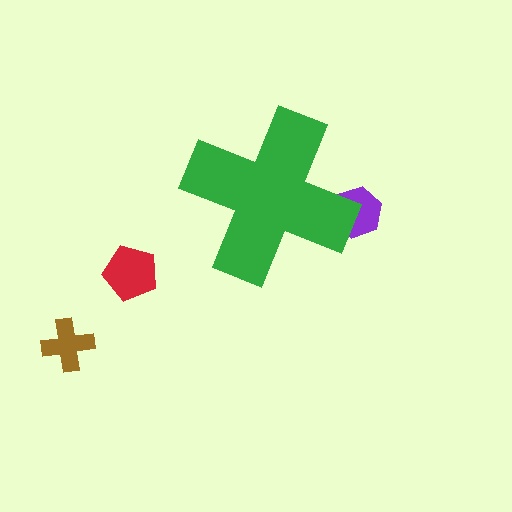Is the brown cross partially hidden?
No, the brown cross is fully visible.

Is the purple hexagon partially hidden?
Yes, the purple hexagon is partially hidden behind the green cross.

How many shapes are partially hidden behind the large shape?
1 shape is partially hidden.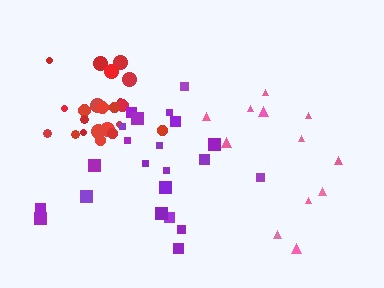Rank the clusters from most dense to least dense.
red, purple, pink.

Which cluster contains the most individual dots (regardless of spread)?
Red (23).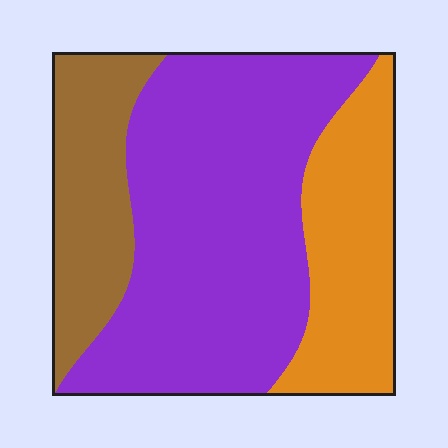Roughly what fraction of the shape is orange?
Orange covers about 25% of the shape.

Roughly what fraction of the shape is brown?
Brown takes up less than a quarter of the shape.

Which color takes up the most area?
Purple, at roughly 55%.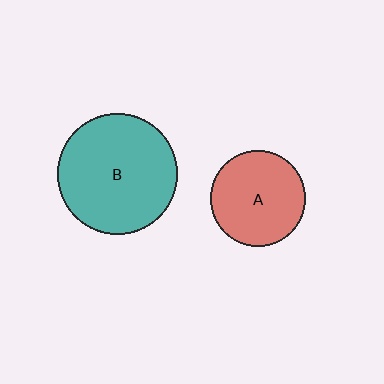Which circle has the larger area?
Circle B (teal).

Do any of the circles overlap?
No, none of the circles overlap.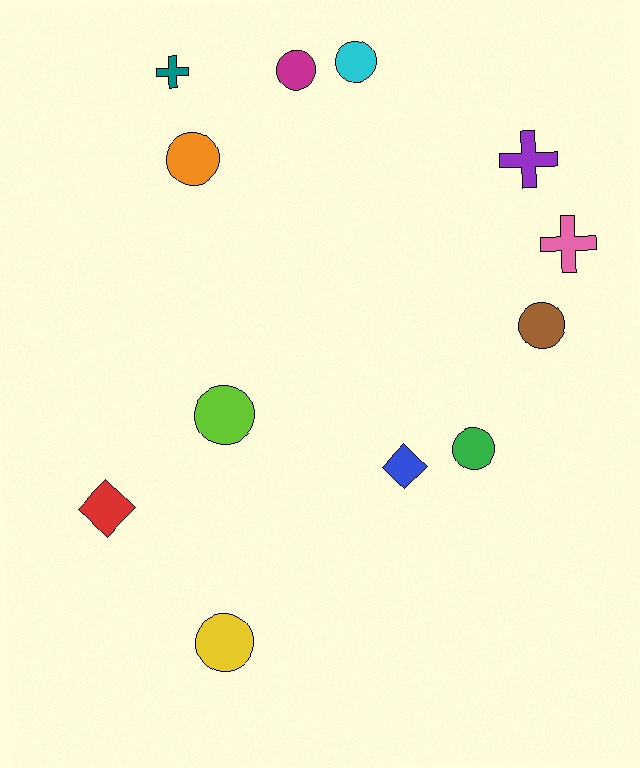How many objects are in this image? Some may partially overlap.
There are 12 objects.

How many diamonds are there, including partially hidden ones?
There are 2 diamonds.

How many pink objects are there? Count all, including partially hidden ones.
There is 1 pink object.